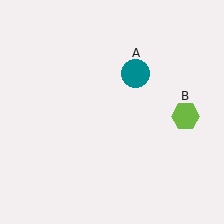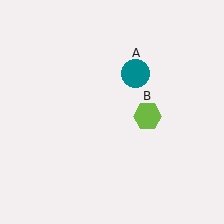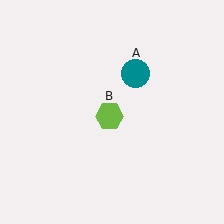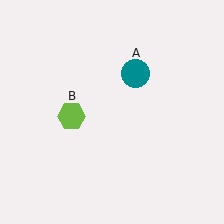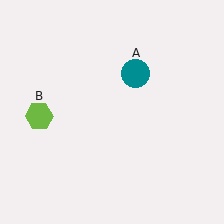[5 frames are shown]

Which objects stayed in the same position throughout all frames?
Teal circle (object A) remained stationary.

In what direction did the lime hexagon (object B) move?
The lime hexagon (object B) moved left.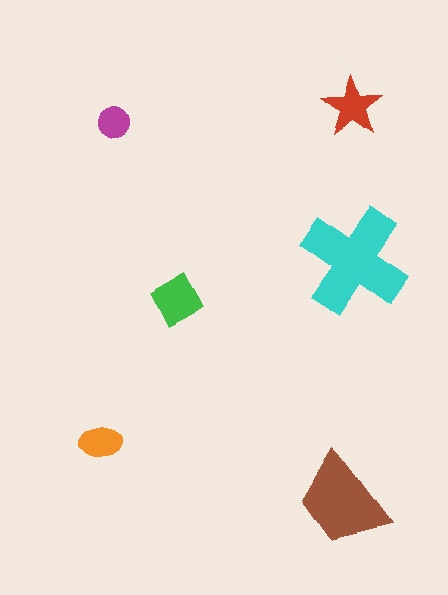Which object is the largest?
The cyan cross.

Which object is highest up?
The red star is topmost.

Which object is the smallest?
The magenta circle.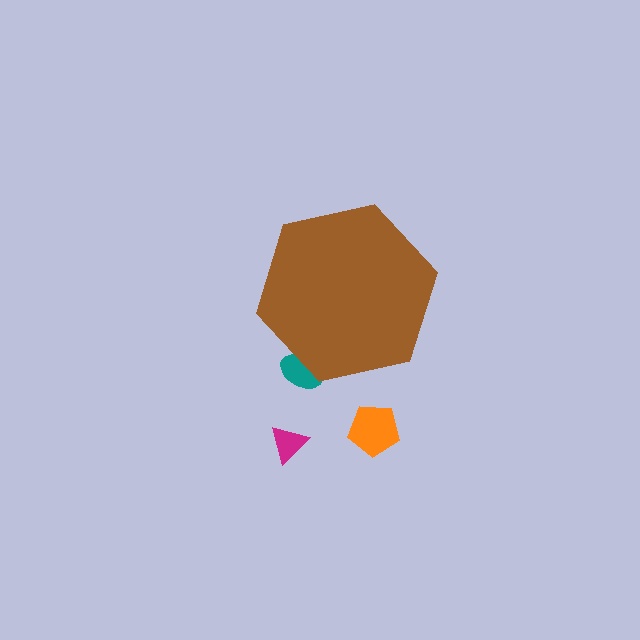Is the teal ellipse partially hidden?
Yes, the teal ellipse is partially hidden behind the brown hexagon.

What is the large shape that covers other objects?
A brown hexagon.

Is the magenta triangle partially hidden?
No, the magenta triangle is fully visible.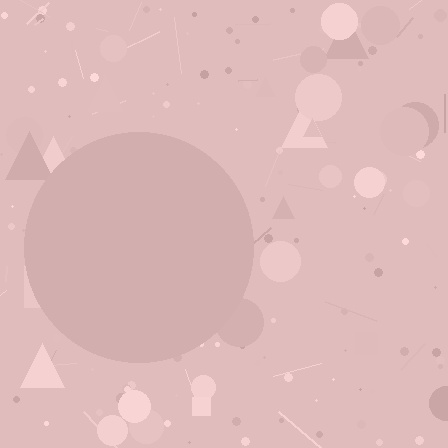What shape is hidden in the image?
A circle is hidden in the image.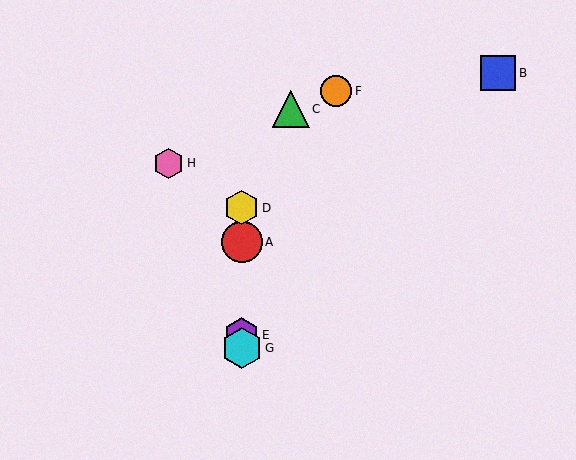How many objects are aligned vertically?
4 objects (A, D, E, G) are aligned vertically.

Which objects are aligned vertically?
Objects A, D, E, G are aligned vertically.